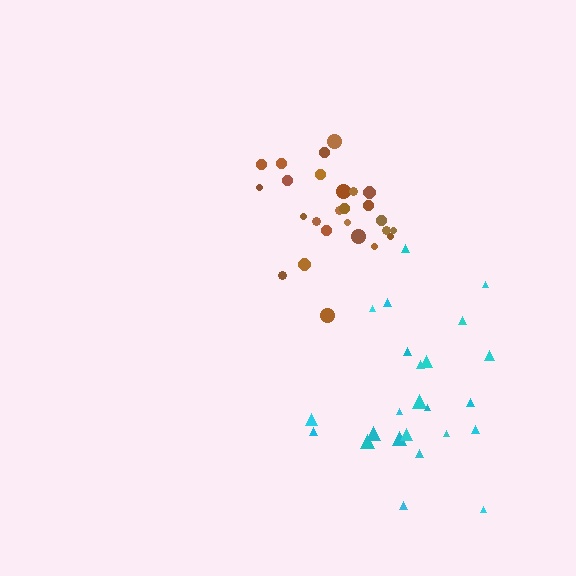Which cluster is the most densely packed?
Brown.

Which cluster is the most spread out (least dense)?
Cyan.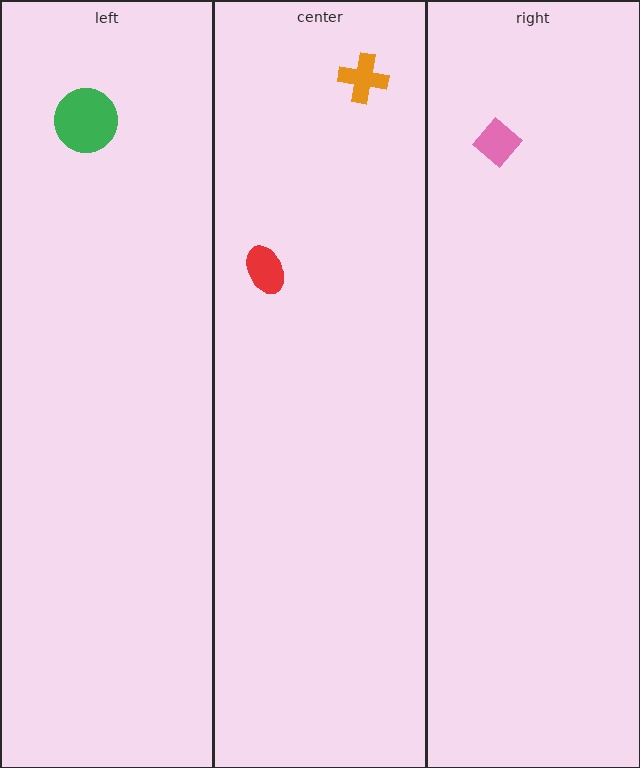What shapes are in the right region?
The pink diamond.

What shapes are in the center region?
The orange cross, the red ellipse.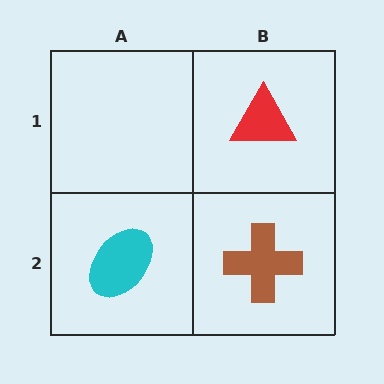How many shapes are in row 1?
1 shape.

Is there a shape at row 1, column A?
No, that cell is empty.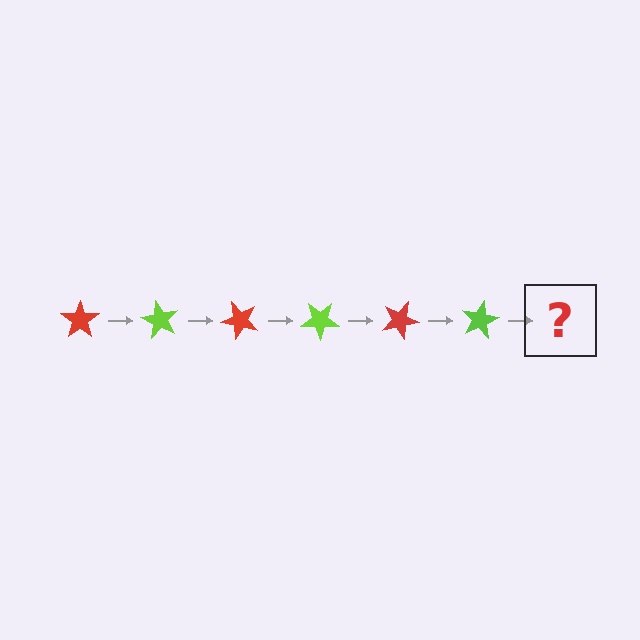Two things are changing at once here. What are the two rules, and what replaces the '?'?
The two rules are that it rotates 60 degrees each step and the color cycles through red and lime. The '?' should be a red star, rotated 360 degrees from the start.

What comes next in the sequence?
The next element should be a red star, rotated 360 degrees from the start.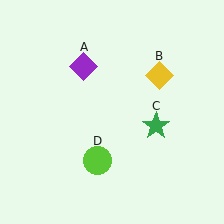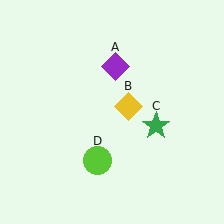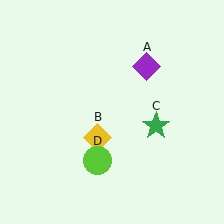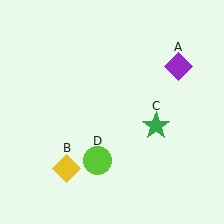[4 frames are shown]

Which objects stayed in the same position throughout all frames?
Green star (object C) and lime circle (object D) remained stationary.